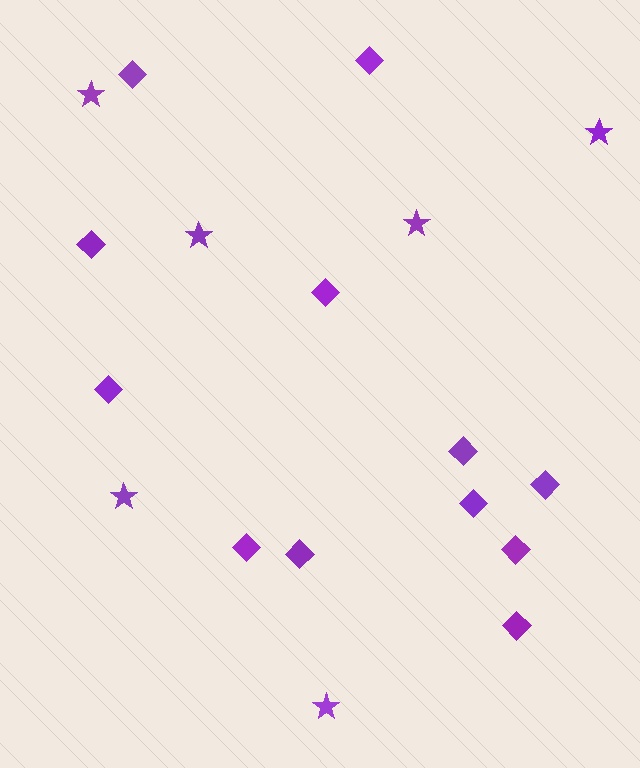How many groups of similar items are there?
There are 2 groups: one group of stars (6) and one group of diamonds (12).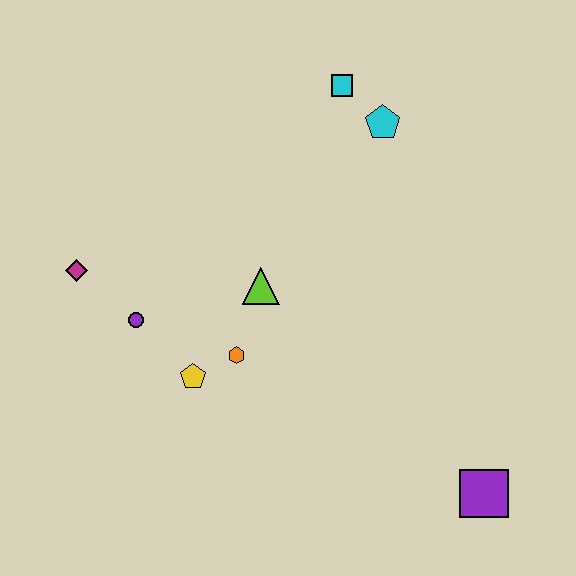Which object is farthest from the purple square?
The magenta diamond is farthest from the purple square.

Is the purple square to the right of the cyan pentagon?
Yes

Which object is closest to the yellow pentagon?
The orange hexagon is closest to the yellow pentagon.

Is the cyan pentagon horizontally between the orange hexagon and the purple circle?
No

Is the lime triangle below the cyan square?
Yes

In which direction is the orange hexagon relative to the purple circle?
The orange hexagon is to the right of the purple circle.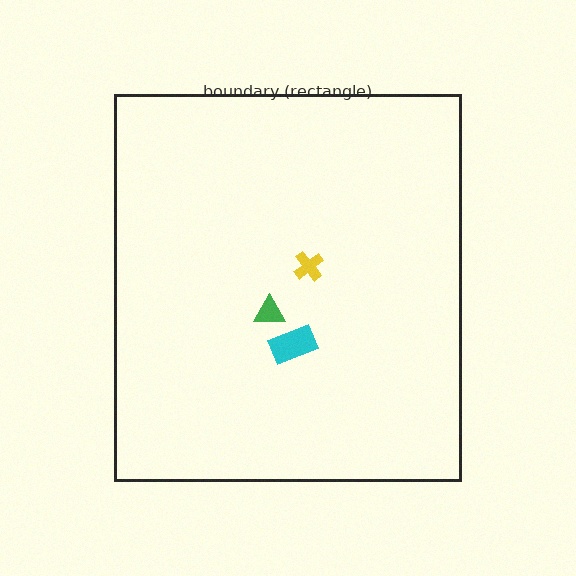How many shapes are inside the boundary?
3 inside, 0 outside.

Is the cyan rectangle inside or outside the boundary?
Inside.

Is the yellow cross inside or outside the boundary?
Inside.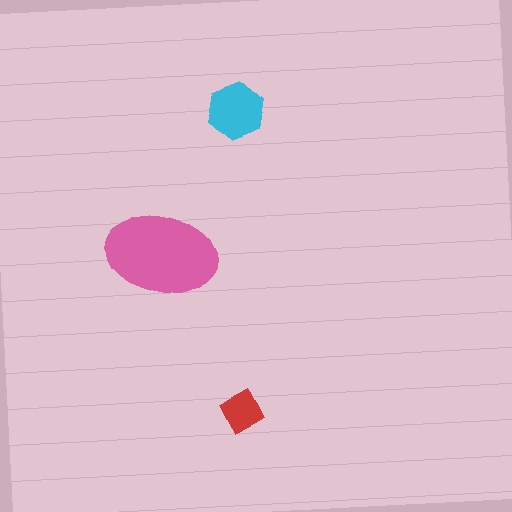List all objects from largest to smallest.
The pink ellipse, the cyan hexagon, the red diamond.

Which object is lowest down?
The red diamond is bottommost.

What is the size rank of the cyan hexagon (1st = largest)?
2nd.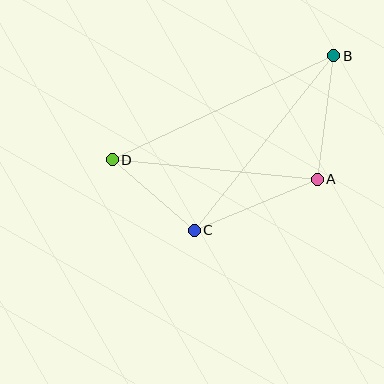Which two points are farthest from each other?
Points B and D are farthest from each other.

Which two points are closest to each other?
Points C and D are closest to each other.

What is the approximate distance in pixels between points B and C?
The distance between B and C is approximately 223 pixels.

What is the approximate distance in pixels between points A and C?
The distance between A and C is approximately 133 pixels.